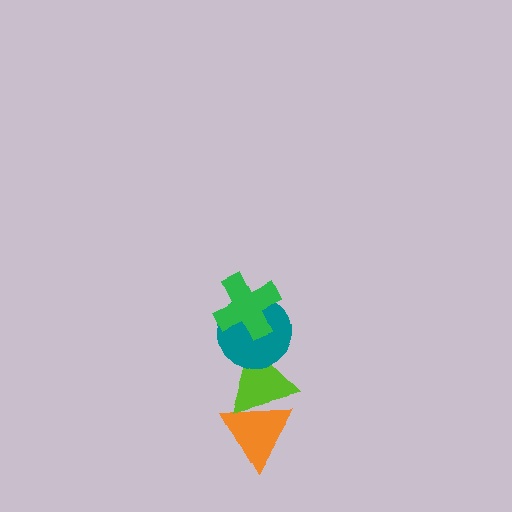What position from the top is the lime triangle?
The lime triangle is 3rd from the top.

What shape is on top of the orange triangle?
The lime triangle is on top of the orange triangle.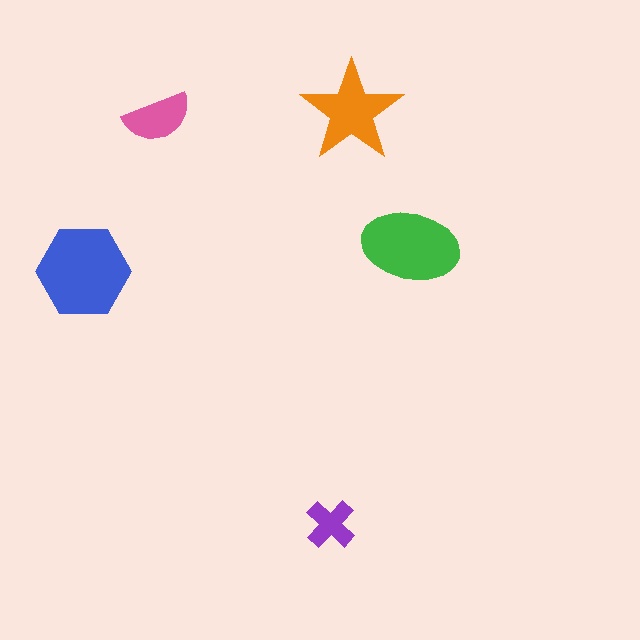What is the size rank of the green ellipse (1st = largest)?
2nd.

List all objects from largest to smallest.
The blue hexagon, the green ellipse, the orange star, the pink semicircle, the purple cross.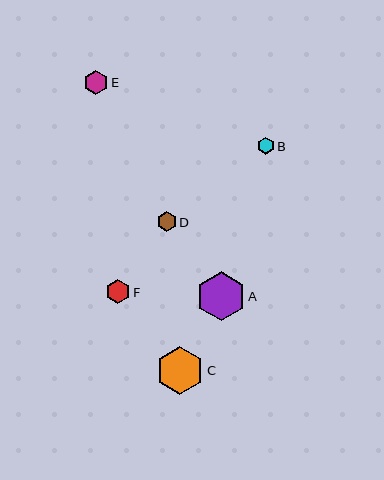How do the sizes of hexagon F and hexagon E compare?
Hexagon F and hexagon E are approximately the same size.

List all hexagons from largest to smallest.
From largest to smallest: A, C, F, E, D, B.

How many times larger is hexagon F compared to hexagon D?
Hexagon F is approximately 1.3 times the size of hexagon D.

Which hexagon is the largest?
Hexagon A is the largest with a size of approximately 49 pixels.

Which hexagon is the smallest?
Hexagon B is the smallest with a size of approximately 17 pixels.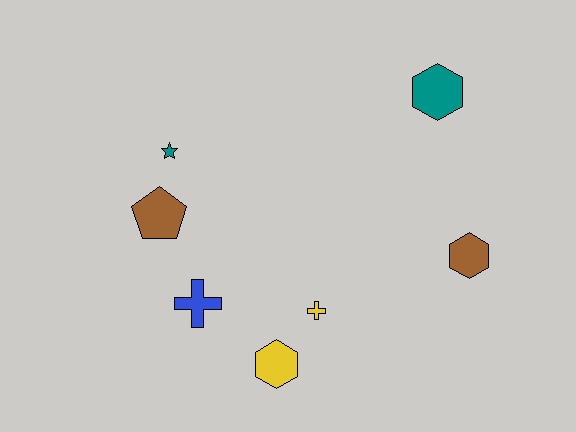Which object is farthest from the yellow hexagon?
The teal hexagon is farthest from the yellow hexagon.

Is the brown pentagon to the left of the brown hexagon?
Yes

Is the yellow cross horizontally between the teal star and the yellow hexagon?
No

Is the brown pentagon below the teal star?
Yes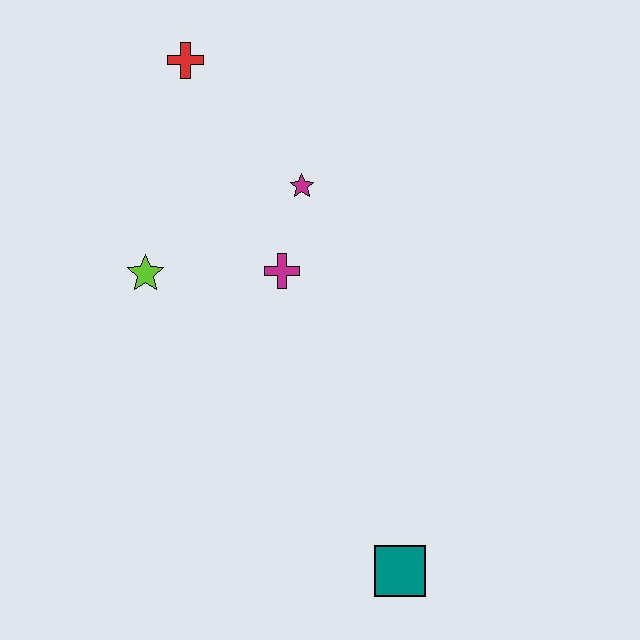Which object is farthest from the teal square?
The red cross is farthest from the teal square.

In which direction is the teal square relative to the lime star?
The teal square is below the lime star.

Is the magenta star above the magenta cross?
Yes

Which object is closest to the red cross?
The magenta star is closest to the red cross.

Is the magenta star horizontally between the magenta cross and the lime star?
No